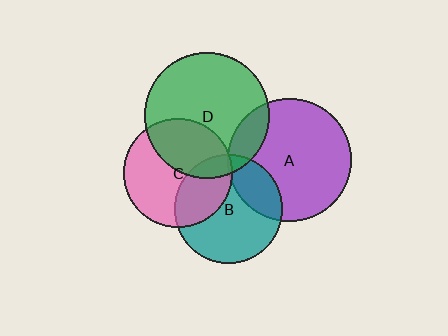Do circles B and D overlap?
Yes.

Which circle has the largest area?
Circle D (green).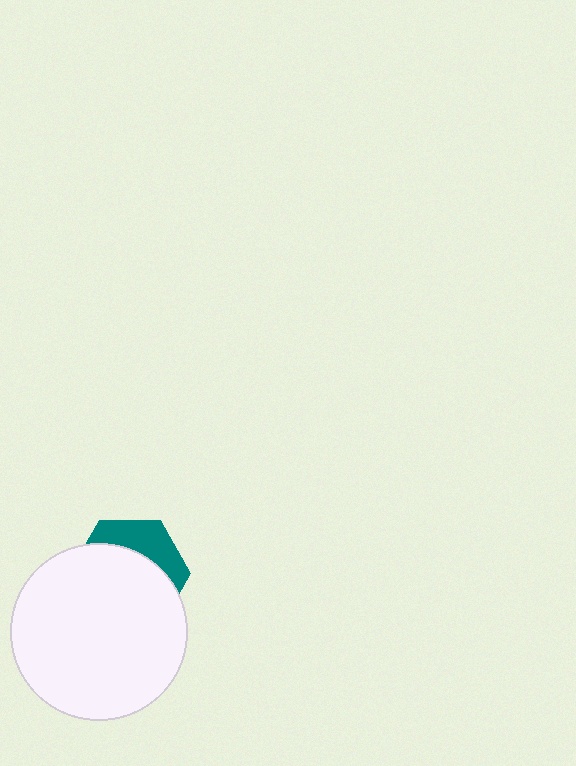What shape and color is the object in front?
The object in front is a white circle.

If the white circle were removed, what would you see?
You would see the complete teal hexagon.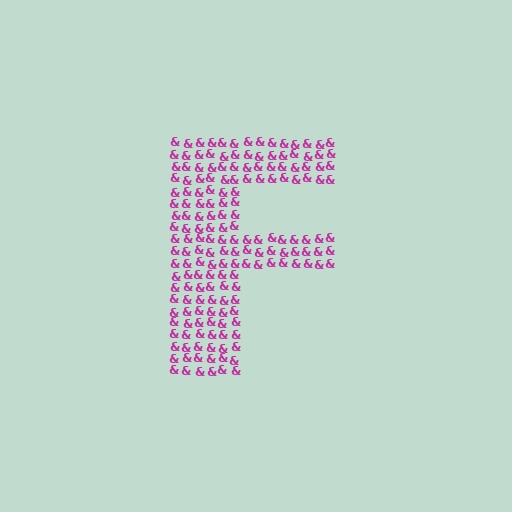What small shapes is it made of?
It is made of small ampersands.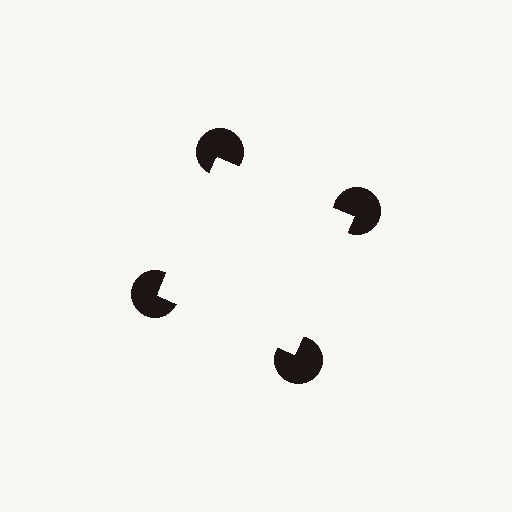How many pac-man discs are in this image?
There are 4 — one at each vertex of the illusory square.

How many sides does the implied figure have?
4 sides.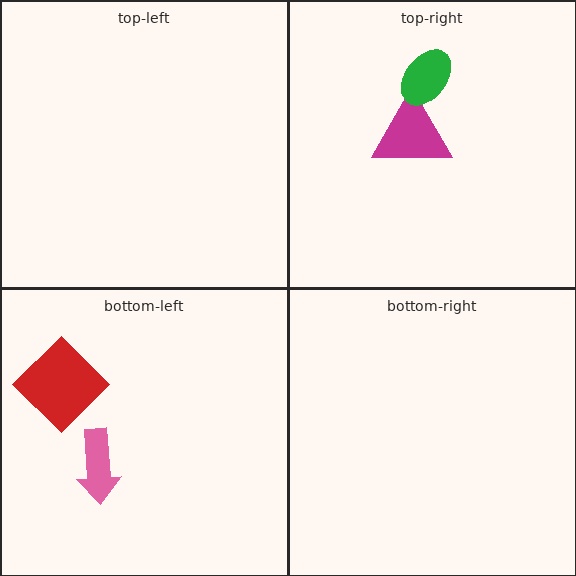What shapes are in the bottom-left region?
The red diamond, the pink arrow.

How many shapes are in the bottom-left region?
2.